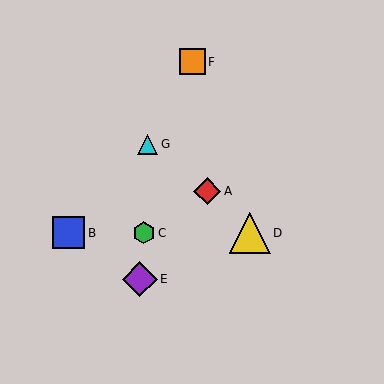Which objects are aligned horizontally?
Objects B, C, D are aligned horizontally.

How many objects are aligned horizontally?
3 objects (B, C, D) are aligned horizontally.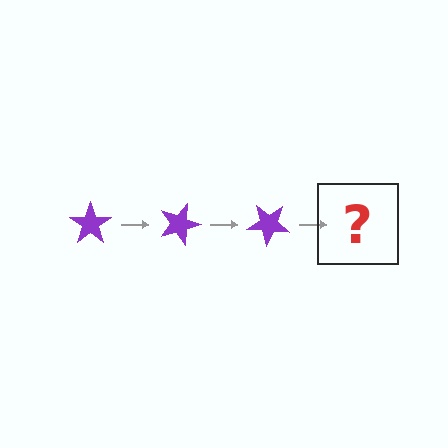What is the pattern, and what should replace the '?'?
The pattern is that the star rotates 20 degrees each step. The '?' should be a purple star rotated 60 degrees.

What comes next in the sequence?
The next element should be a purple star rotated 60 degrees.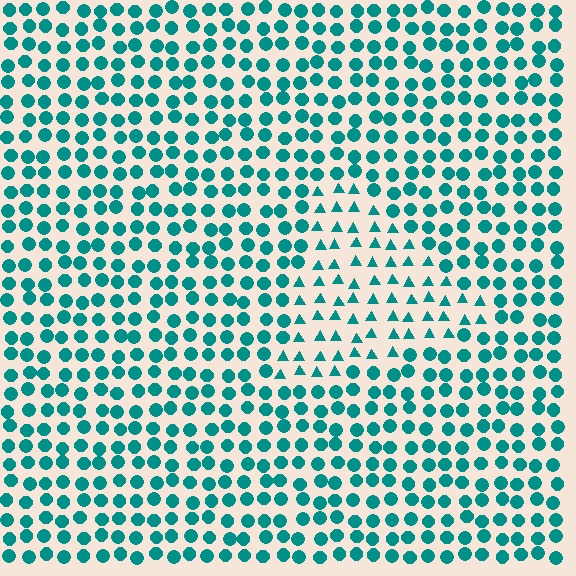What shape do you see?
I see a triangle.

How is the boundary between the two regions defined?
The boundary is defined by a change in element shape: triangles inside vs. circles outside. All elements share the same color and spacing.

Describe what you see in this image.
The image is filled with small teal elements arranged in a uniform grid. A triangle-shaped region contains triangles, while the surrounding area contains circles. The boundary is defined purely by the change in element shape.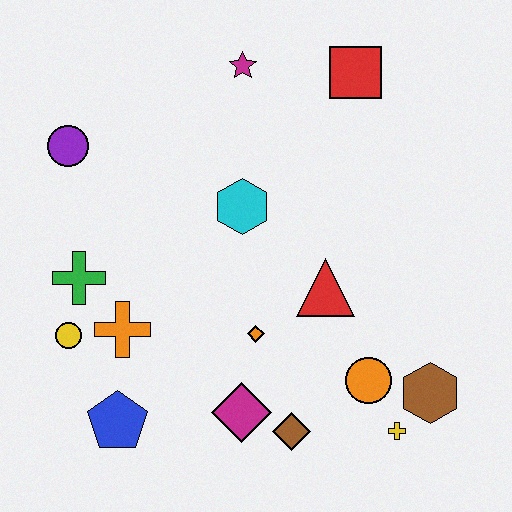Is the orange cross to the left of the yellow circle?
No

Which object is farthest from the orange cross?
The red square is farthest from the orange cross.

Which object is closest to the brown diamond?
The magenta diamond is closest to the brown diamond.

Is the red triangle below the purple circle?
Yes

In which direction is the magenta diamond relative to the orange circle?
The magenta diamond is to the left of the orange circle.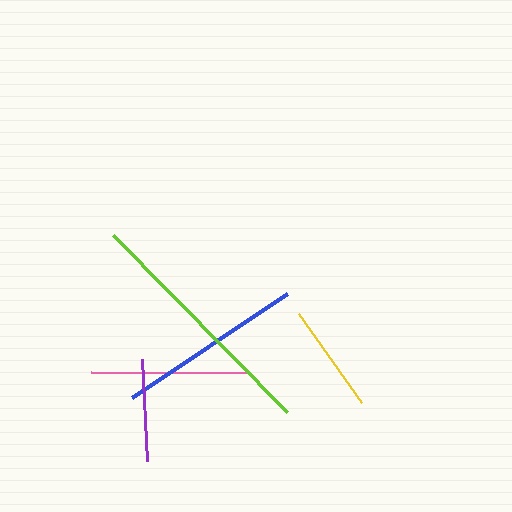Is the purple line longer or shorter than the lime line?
The lime line is longer than the purple line.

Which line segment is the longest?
The lime line is the longest at approximately 248 pixels.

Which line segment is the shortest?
The purple line is the shortest at approximately 103 pixels.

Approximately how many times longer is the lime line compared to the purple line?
The lime line is approximately 2.4 times the length of the purple line.